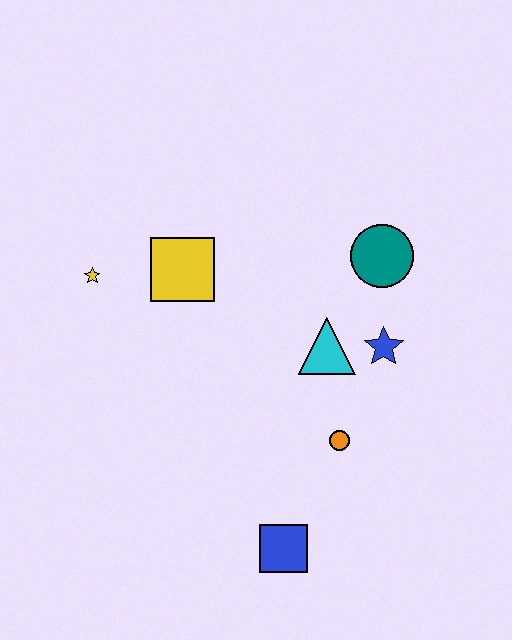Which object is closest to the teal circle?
The blue star is closest to the teal circle.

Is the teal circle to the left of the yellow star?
No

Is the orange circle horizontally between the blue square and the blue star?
Yes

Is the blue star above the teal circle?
No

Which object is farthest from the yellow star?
The blue square is farthest from the yellow star.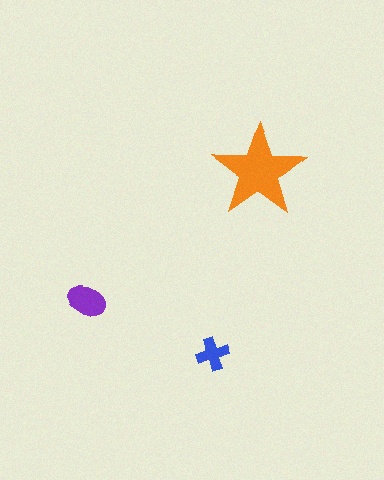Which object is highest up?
The orange star is topmost.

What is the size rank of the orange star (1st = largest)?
1st.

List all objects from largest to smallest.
The orange star, the purple ellipse, the blue cross.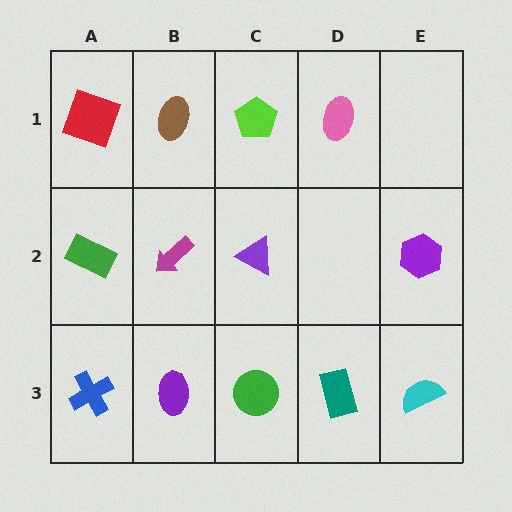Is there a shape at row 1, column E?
No, that cell is empty.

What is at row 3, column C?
A green circle.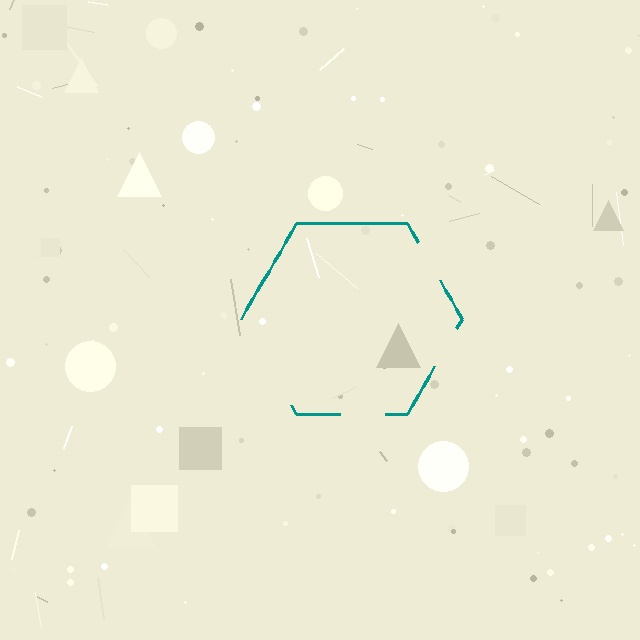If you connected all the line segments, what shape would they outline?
They would outline a hexagon.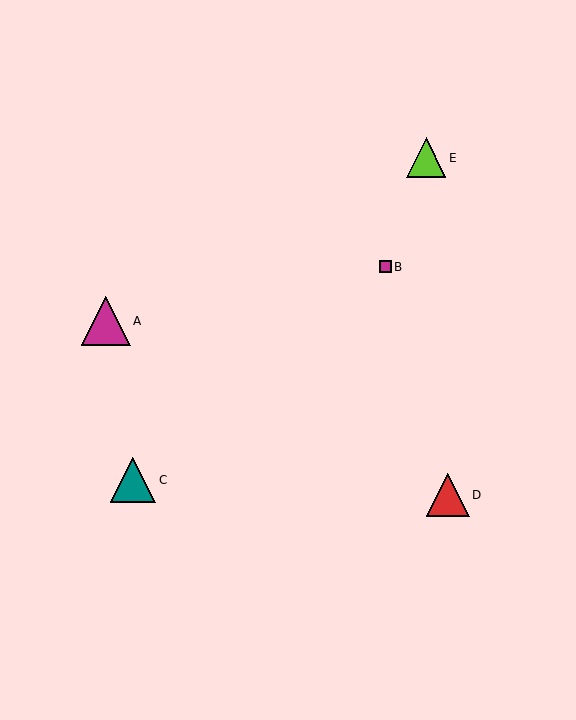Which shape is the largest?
The magenta triangle (labeled A) is the largest.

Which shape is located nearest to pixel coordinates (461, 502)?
The red triangle (labeled D) at (448, 495) is nearest to that location.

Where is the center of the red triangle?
The center of the red triangle is at (448, 495).